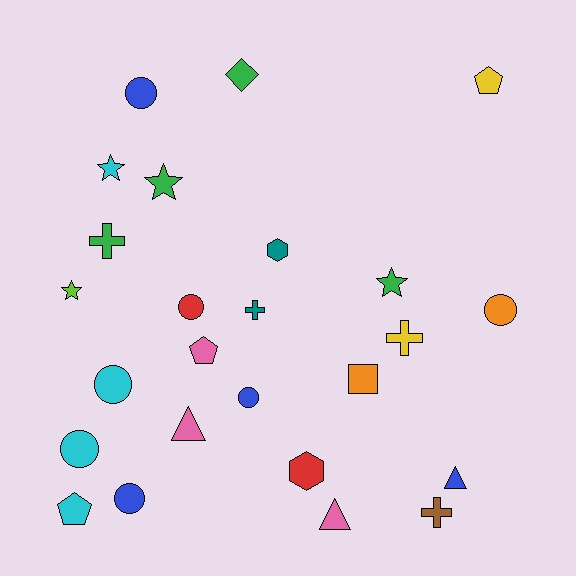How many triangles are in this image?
There are 3 triangles.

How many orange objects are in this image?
There are 2 orange objects.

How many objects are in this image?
There are 25 objects.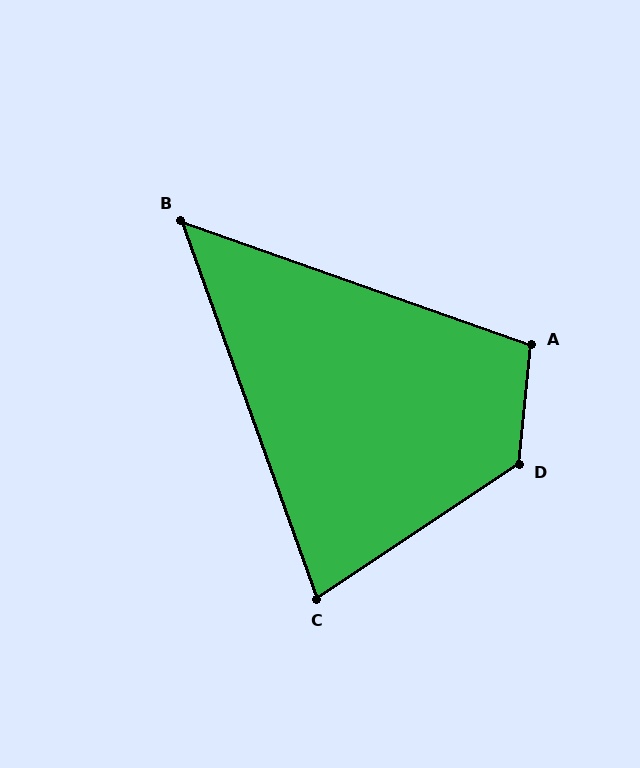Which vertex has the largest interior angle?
D, at approximately 129 degrees.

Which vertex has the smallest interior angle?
B, at approximately 51 degrees.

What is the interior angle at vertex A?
Approximately 104 degrees (obtuse).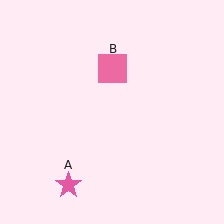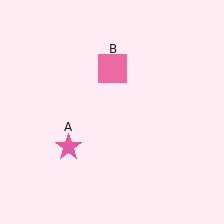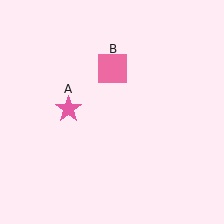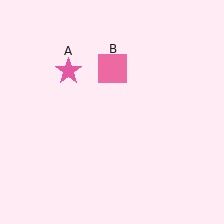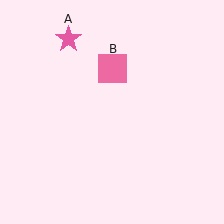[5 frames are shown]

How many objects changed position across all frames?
1 object changed position: pink star (object A).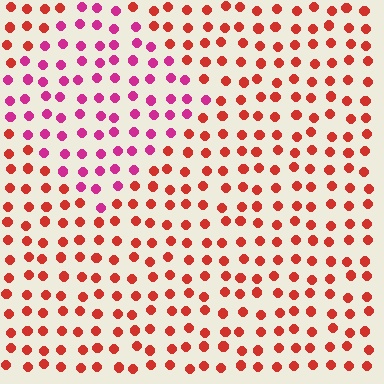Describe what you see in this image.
The image is filled with small red elements in a uniform arrangement. A diamond-shaped region is visible where the elements are tinted to a slightly different hue, forming a subtle color boundary.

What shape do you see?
I see a diamond.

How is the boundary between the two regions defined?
The boundary is defined purely by a slight shift in hue (about 41 degrees). Spacing, size, and orientation are identical on both sides.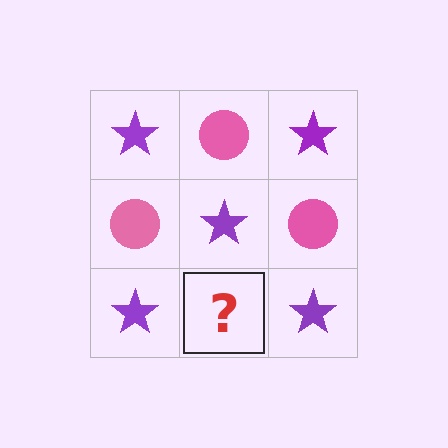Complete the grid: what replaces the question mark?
The question mark should be replaced with a pink circle.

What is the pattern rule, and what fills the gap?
The rule is that it alternates purple star and pink circle in a checkerboard pattern. The gap should be filled with a pink circle.